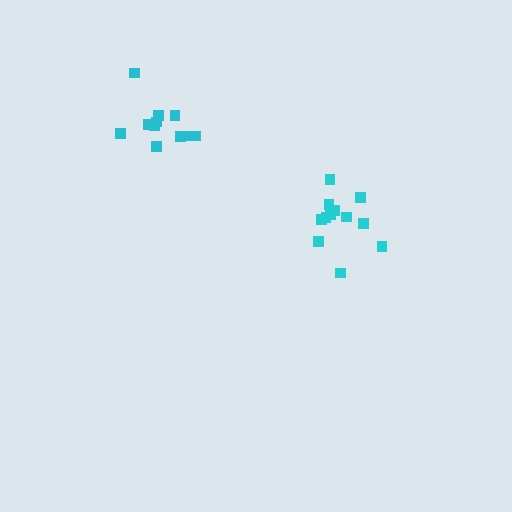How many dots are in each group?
Group 1: 11 dots, Group 2: 12 dots (23 total).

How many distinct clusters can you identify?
There are 2 distinct clusters.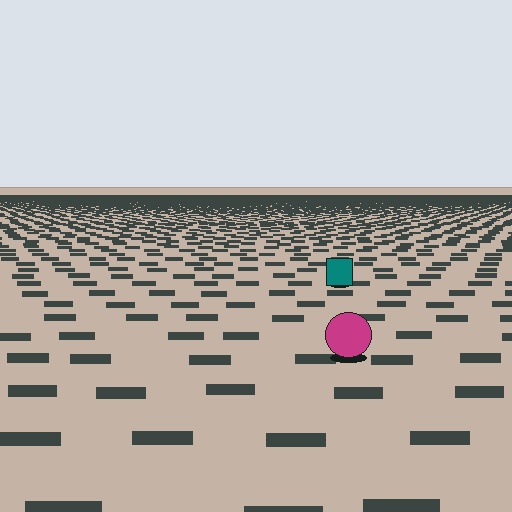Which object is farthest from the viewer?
The teal square is farthest from the viewer. It appears smaller and the ground texture around it is denser.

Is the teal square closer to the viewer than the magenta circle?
No. The magenta circle is closer — you can tell from the texture gradient: the ground texture is coarser near it.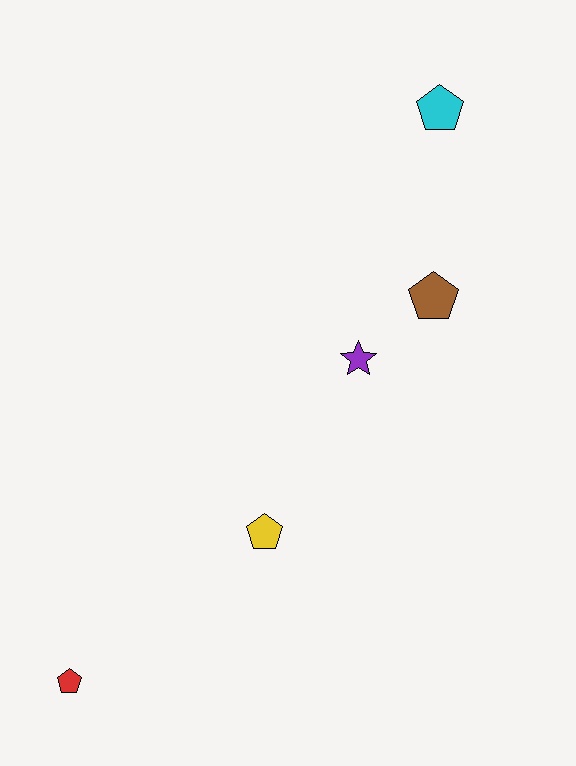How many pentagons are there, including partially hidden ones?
There are 4 pentagons.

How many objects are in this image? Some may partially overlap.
There are 5 objects.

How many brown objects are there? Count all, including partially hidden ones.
There is 1 brown object.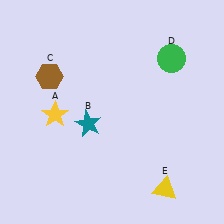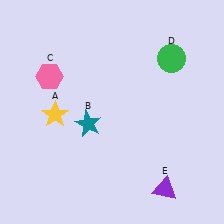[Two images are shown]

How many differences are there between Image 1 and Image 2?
There are 2 differences between the two images.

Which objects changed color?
C changed from brown to pink. E changed from yellow to purple.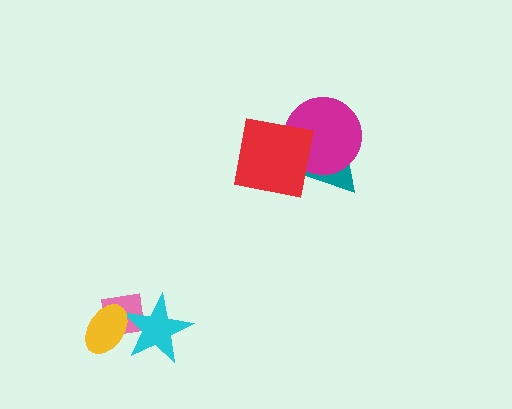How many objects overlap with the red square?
2 objects overlap with the red square.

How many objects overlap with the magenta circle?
2 objects overlap with the magenta circle.